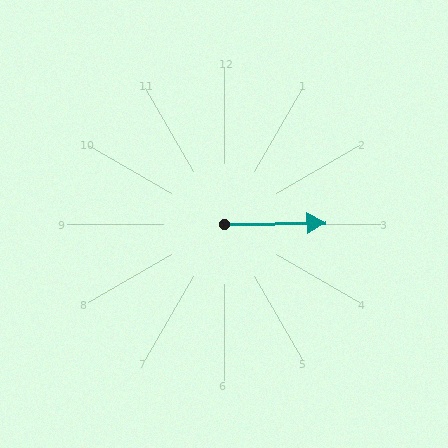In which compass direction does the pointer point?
East.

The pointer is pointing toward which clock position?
Roughly 3 o'clock.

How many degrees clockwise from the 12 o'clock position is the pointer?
Approximately 89 degrees.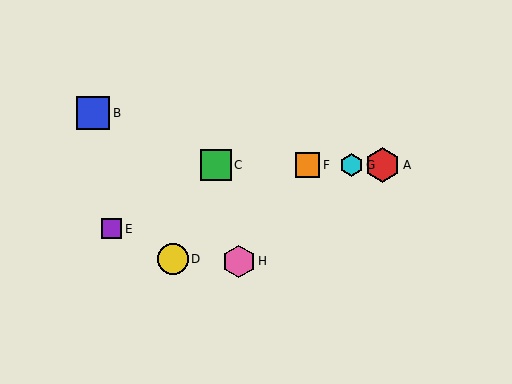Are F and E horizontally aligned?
No, F is at y≈165 and E is at y≈229.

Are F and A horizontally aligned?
Yes, both are at y≈165.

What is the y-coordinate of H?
Object H is at y≈261.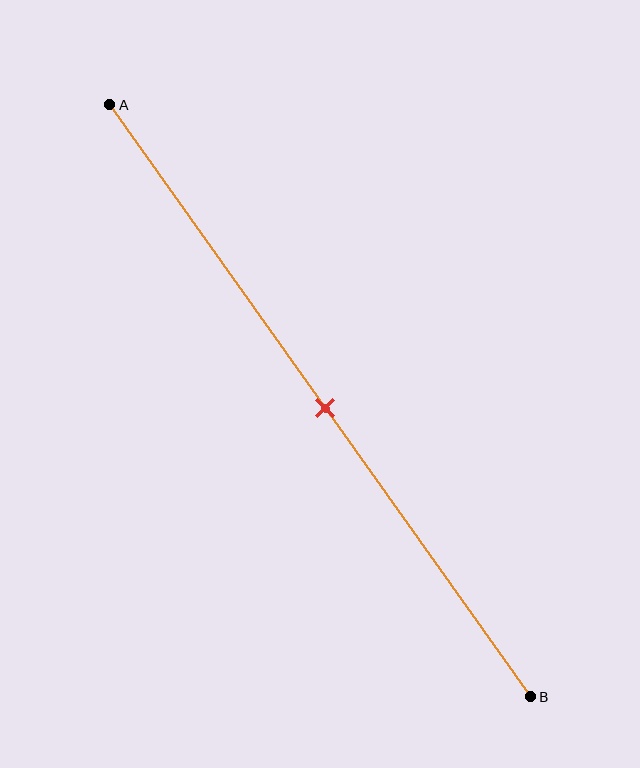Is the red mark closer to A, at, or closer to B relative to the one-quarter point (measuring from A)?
The red mark is closer to point B than the one-quarter point of segment AB.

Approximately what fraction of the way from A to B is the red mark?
The red mark is approximately 50% of the way from A to B.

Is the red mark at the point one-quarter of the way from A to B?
No, the mark is at about 50% from A, not at the 25% one-quarter point.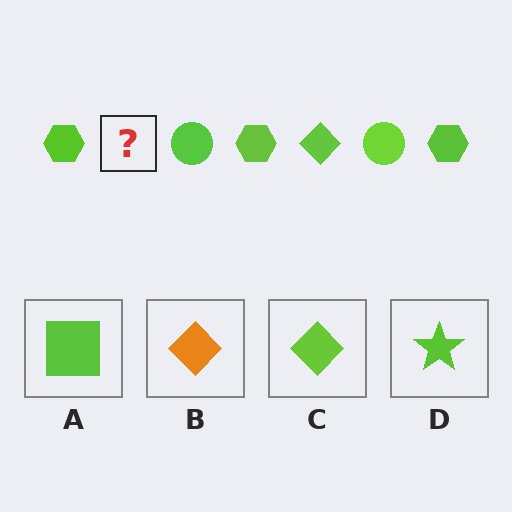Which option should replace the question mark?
Option C.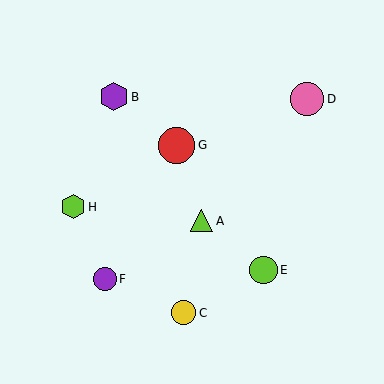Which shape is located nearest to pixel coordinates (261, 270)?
The lime circle (labeled E) at (264, 270) is nearest to that location.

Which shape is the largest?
The red circle (labeled G) is the largest.